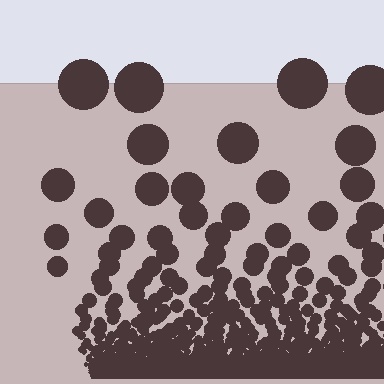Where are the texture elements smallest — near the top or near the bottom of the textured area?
Near the bottom.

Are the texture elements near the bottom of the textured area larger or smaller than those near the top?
Smaller. The gradient is inverted — elements near the bottom are smaller and denser.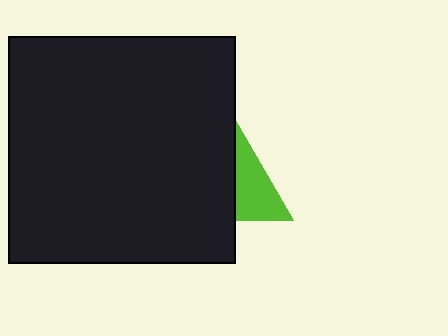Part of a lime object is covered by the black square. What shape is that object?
It is a triangle.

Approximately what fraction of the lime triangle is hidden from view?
Roughly 61% of the lime triangle is hidden behind the black square.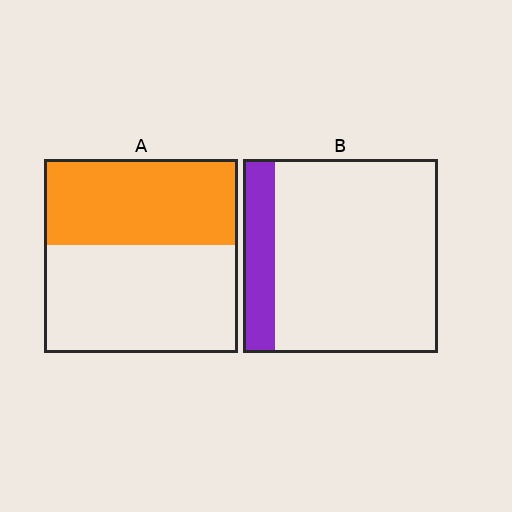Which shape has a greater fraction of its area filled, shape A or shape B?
Shape A.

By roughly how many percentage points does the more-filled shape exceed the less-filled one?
By roughly 30 percentage points (A over B).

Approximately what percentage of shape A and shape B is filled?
A is approximately 45% and B is approximately 15%.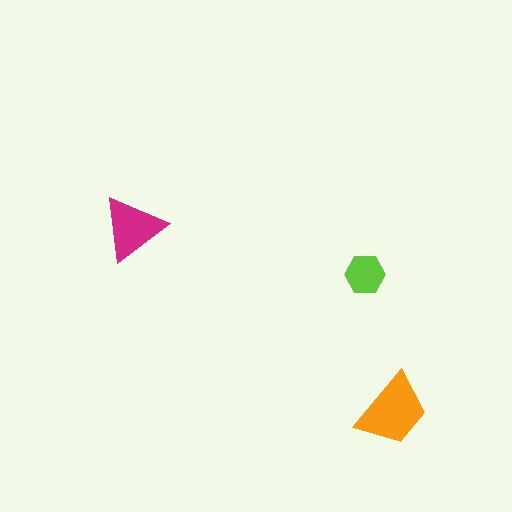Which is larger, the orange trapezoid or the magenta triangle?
The orange trapezoid.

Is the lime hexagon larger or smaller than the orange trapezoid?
Smaller.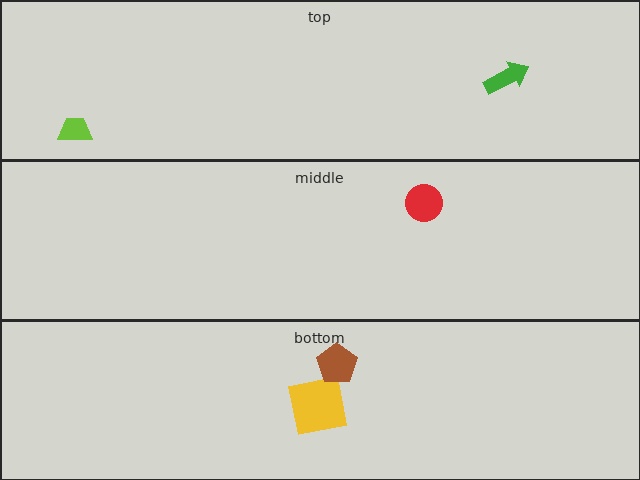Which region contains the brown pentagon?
The bottom region.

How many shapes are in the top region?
2.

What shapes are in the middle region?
The red circle.